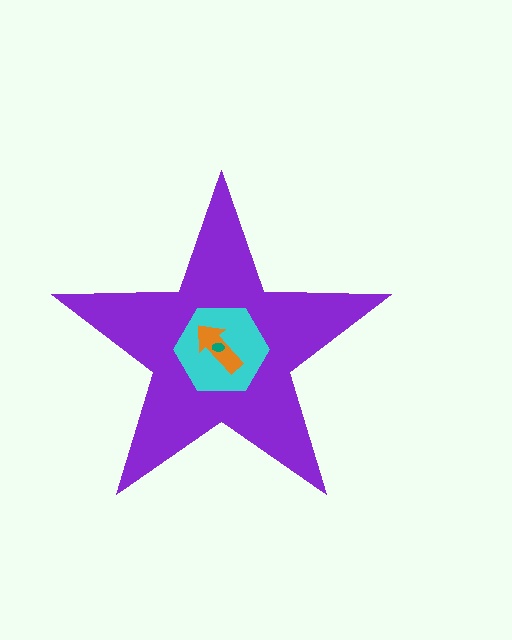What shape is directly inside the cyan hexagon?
The orange arrow.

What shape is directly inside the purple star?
The cyan hexagon.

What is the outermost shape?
The purple star.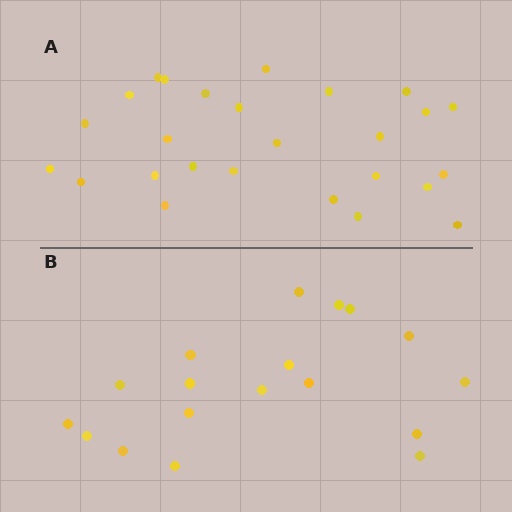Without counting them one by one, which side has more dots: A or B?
Region A (the top region) has more dots.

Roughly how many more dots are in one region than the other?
Region A has roughly 8 or so more dots than region B.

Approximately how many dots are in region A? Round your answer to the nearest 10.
About 30 dots. (The exact count is 26, which rounds to 30.)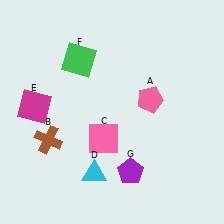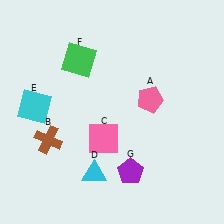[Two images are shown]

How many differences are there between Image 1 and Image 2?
There is 1 difference between the two images.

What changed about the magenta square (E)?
In Image 1, E is magenta. In Image 2, it changed to cyan.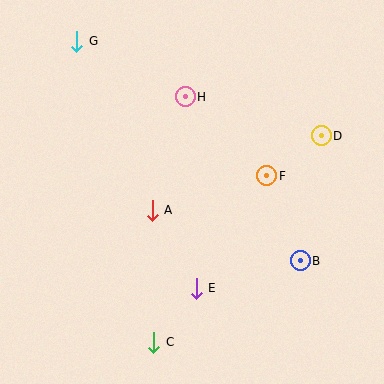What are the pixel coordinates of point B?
Point B is at (300, 261).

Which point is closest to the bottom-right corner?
Point B is closest to the bottom-right corner.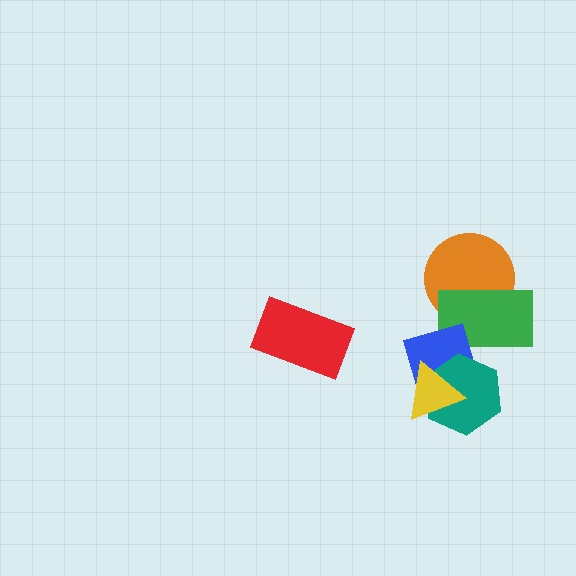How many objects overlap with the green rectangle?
3 objects overlap with the green rectangle.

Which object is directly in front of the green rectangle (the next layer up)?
The blue diamond is directly in front of the green rectangle.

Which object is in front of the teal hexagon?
The yellow triangle is in front of the teal hexagon.